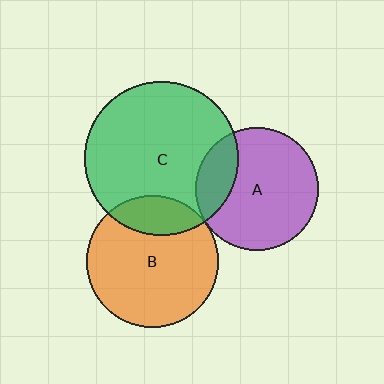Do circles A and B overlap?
Yes.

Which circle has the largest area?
Circle C (green).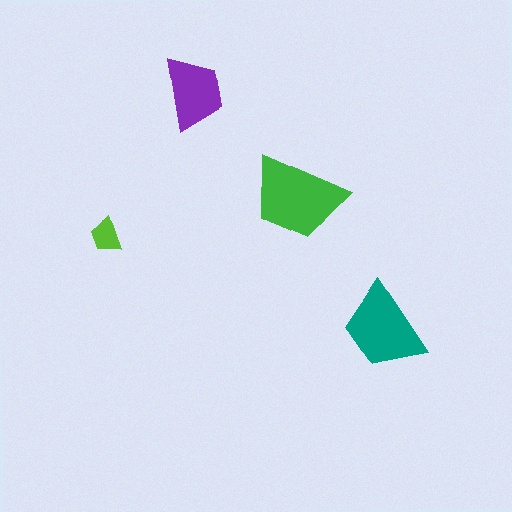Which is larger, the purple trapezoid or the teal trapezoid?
The teal one.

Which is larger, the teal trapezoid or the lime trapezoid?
The teal one.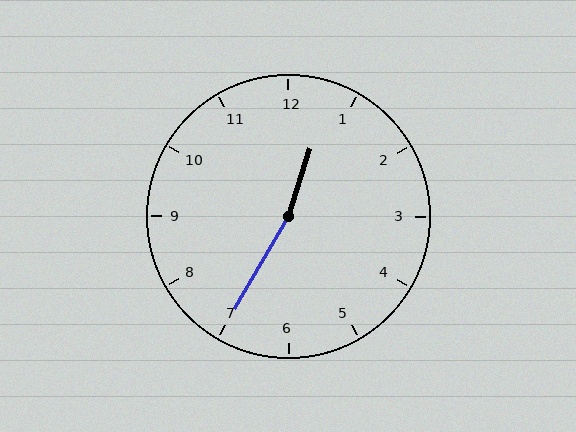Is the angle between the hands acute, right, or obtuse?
It is obtuse.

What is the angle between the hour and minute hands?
Approximately 168 degrees.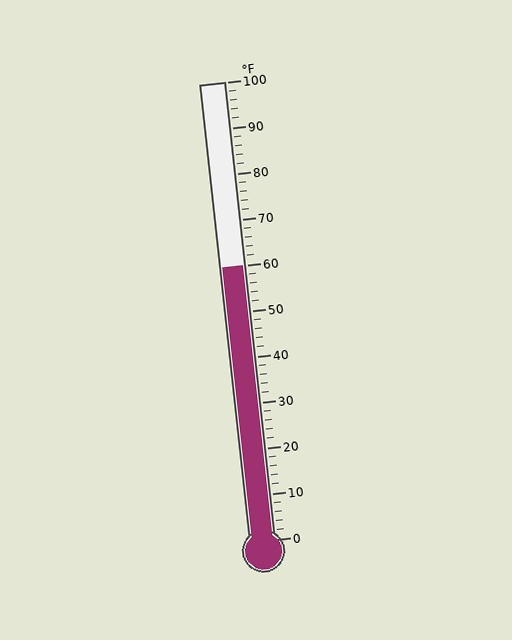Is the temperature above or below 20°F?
The temperature is above 20°F.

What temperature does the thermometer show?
The thermometer shows approximately 60°F.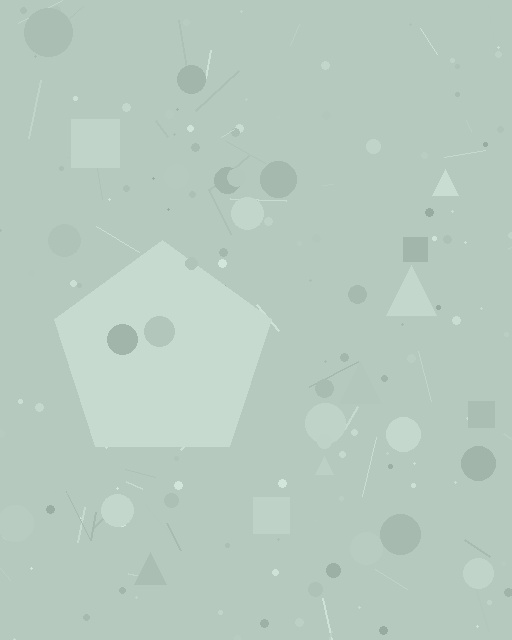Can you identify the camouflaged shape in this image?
The camouflaged shape is a pentagon.